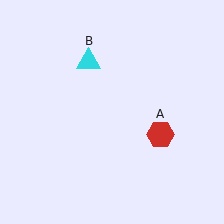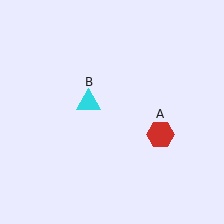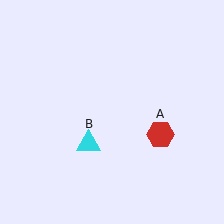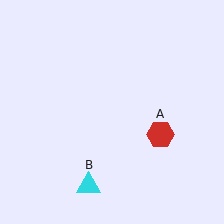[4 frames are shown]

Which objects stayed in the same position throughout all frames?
Red hexagon (object A) remained stationary.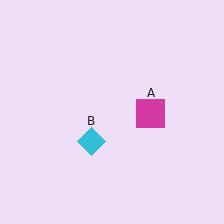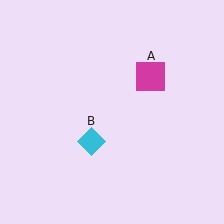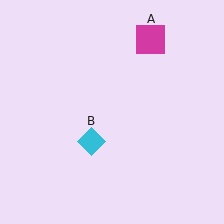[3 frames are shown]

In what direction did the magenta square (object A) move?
The magenta square (object A) moved up.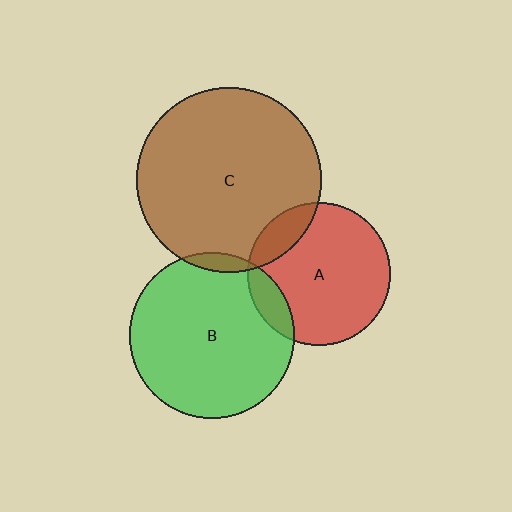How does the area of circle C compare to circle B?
Approximately 1.3 times.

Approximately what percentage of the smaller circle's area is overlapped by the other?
Approximately 5%.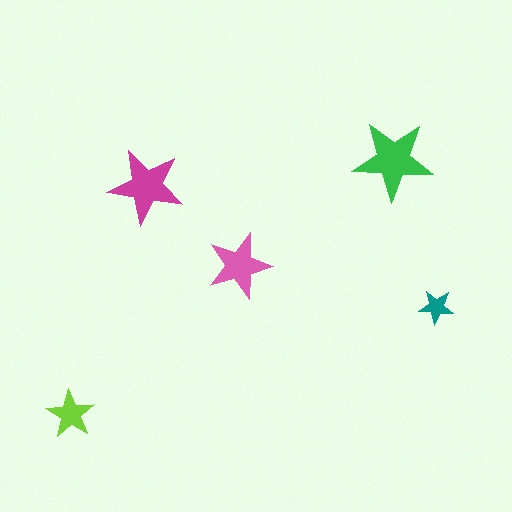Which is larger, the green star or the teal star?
The green one.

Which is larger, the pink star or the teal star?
The pink one.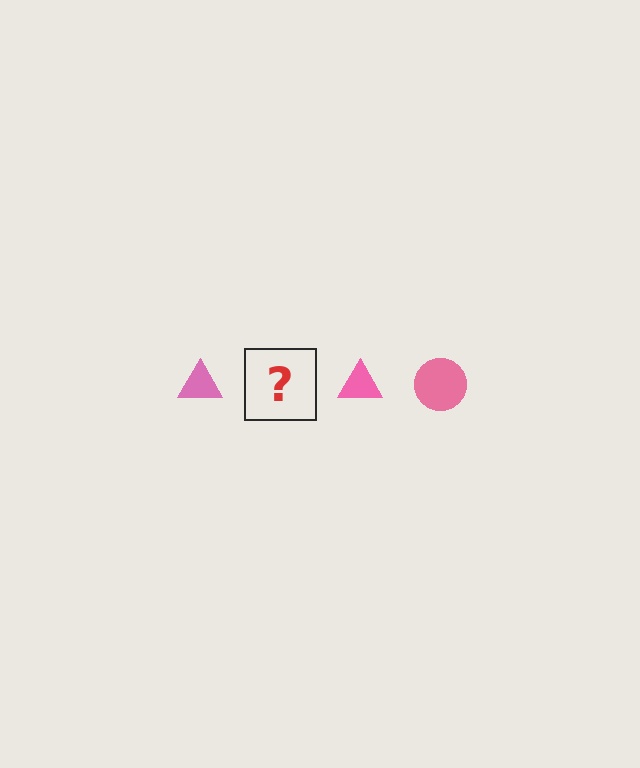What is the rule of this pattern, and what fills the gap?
The rule is that the pattern cycles through triangle, circle shapes in pink. The gap should be filled with a pink circle.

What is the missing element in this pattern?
The missing element is a pink circle.